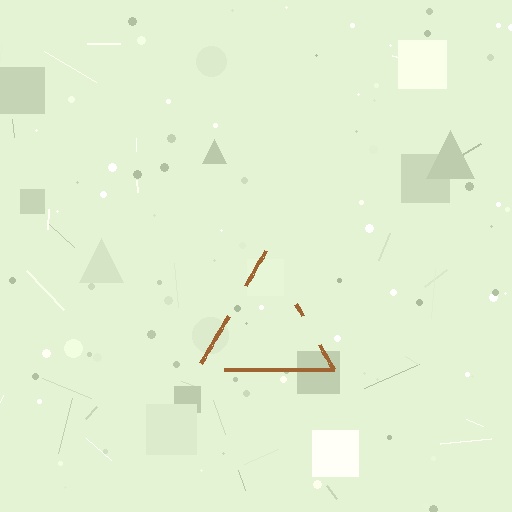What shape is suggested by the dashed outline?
The dashed outline suggests a triangle.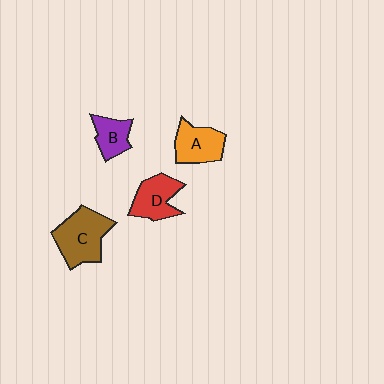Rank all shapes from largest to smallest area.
From largest to smallest: C (brown), A (orange), D (red), B (purple).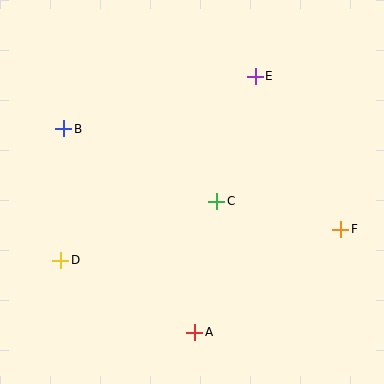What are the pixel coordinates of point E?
Point E is at (255, 76).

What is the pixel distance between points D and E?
The distance between D and E is 268 pixels.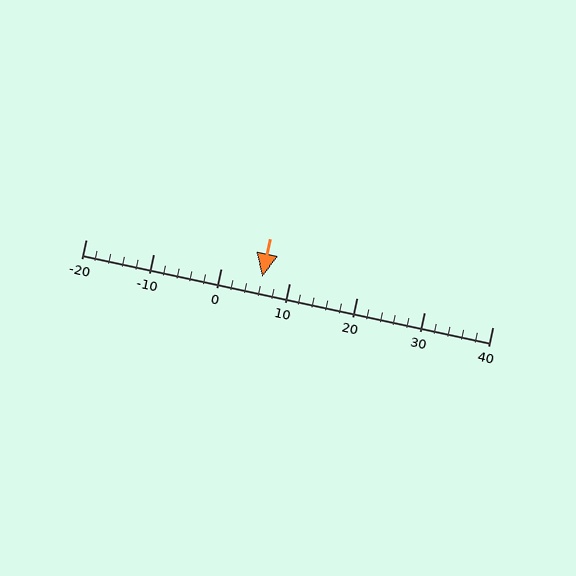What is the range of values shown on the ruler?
The ruler shows values from -20 to 40.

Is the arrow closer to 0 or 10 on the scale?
The arrow is closer to 10.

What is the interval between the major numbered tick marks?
The major tick marks are spaced 10 units apart.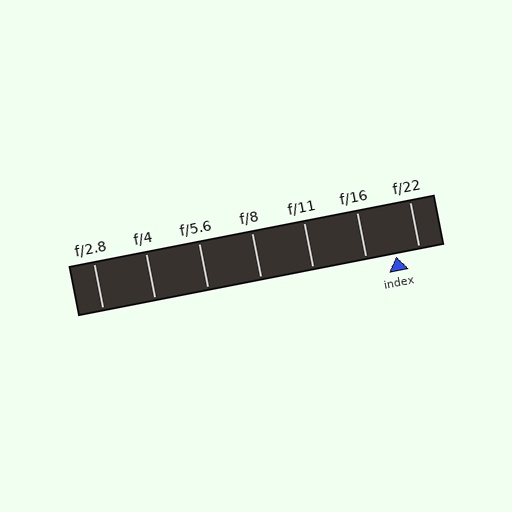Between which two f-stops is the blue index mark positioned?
The index mark is between f/16 and f/22.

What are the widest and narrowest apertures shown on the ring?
The widest aperture shown is f/2.8 and the narrowest is f/22.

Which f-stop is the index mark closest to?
The index mark is closest to f/22.